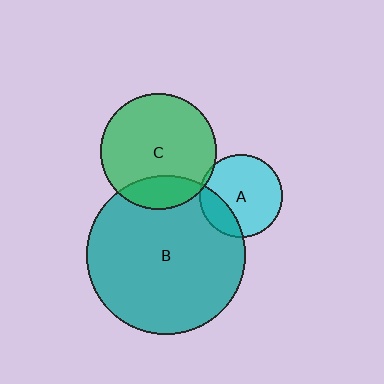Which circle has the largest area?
Circle B (teal).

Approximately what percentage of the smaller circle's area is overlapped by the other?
Approximately 5%.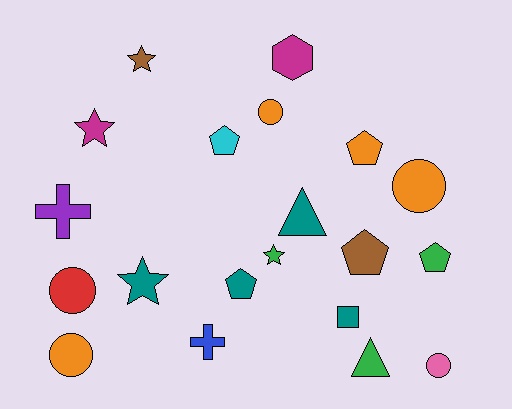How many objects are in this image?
There are 20 objects.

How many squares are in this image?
There is 1 square.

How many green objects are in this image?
There are 3 green objects.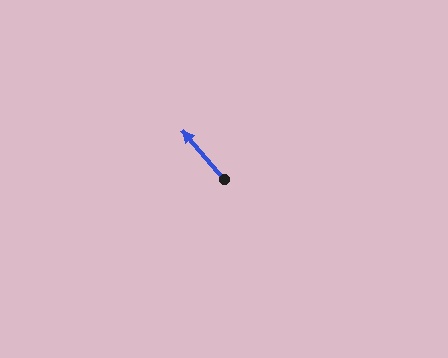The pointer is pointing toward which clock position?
Roughly 11 o'clock.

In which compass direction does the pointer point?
Northwest.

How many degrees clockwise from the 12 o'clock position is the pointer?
Approximately 319 degrees.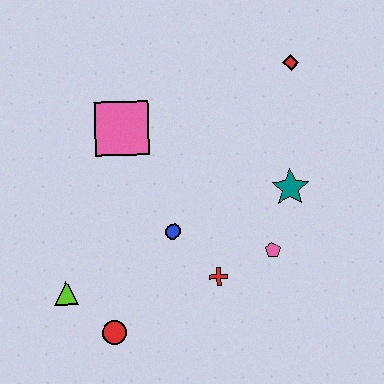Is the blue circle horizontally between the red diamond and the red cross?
No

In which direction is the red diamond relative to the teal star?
The red diamond is above the teal star.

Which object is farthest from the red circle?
The red diamond is farthest from the red circle.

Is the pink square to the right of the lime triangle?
Yes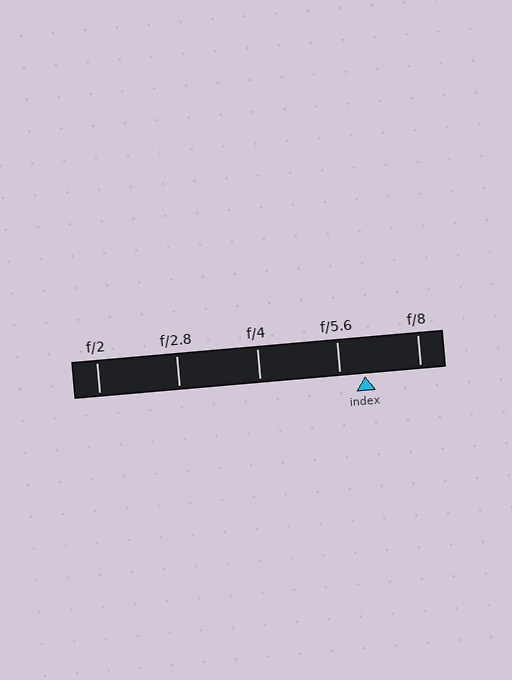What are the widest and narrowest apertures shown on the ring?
The widest aperture shown is f/2 and the narrowest is f/8.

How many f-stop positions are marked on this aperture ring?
There are 5 f-stop positions marked.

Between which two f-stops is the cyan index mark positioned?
The index mark is between f/5.6 and f/8.